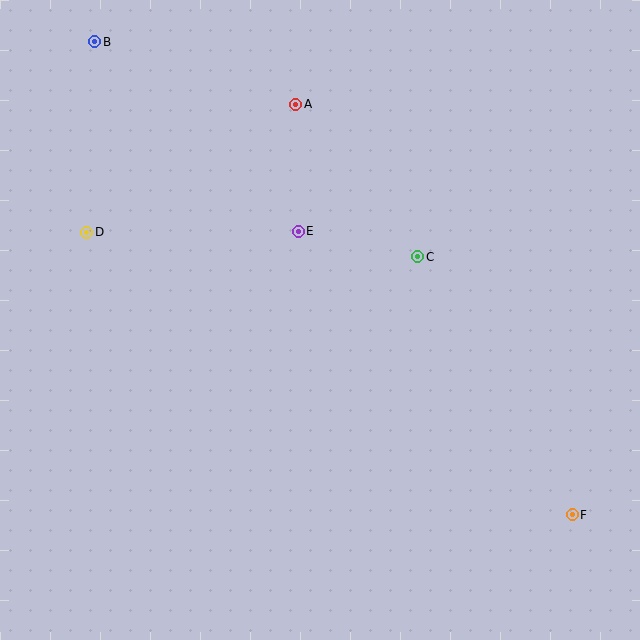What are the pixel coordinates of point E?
Point E is at (298, 231).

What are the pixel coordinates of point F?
Point F is at (572, 515).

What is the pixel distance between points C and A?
The distance between C and A is 195 pixels.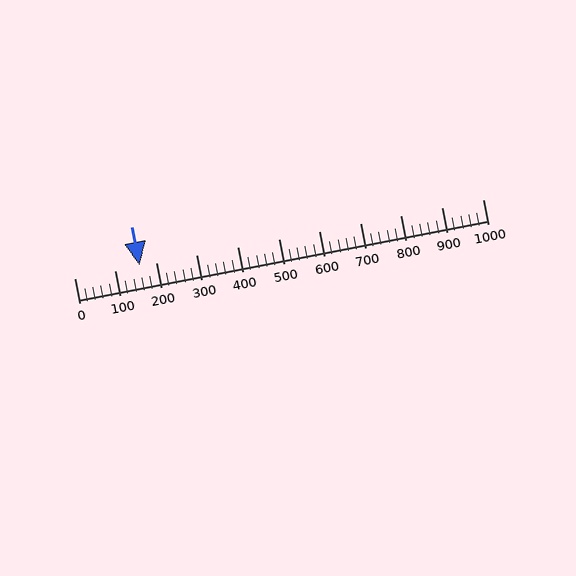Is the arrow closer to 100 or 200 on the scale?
The arrow is closer to 200.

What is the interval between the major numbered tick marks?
The major tick marks are spaced 100 units apart.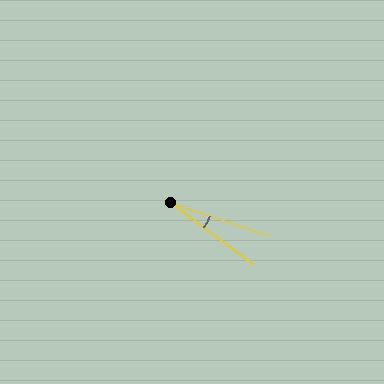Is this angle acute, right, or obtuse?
It is acute.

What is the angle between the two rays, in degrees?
Approximately 19 degrees.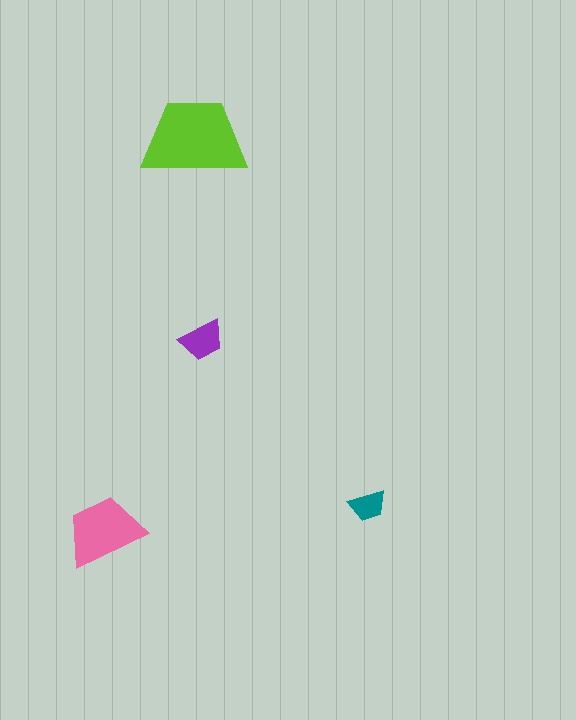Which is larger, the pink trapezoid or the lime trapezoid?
The lime one.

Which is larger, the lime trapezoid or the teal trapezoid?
The lime one.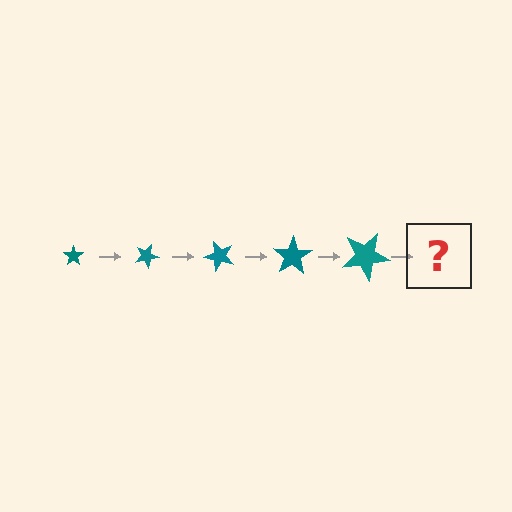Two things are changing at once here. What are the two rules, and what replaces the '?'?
The two rules are that the star grows larger each step and it rotates 25 degrees each step. The '?' should be a star, larger than the previous one and rotated 125 degrees from the start.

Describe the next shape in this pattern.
It should be a star, larger than the previous one and rotated 125 degrees from the start.